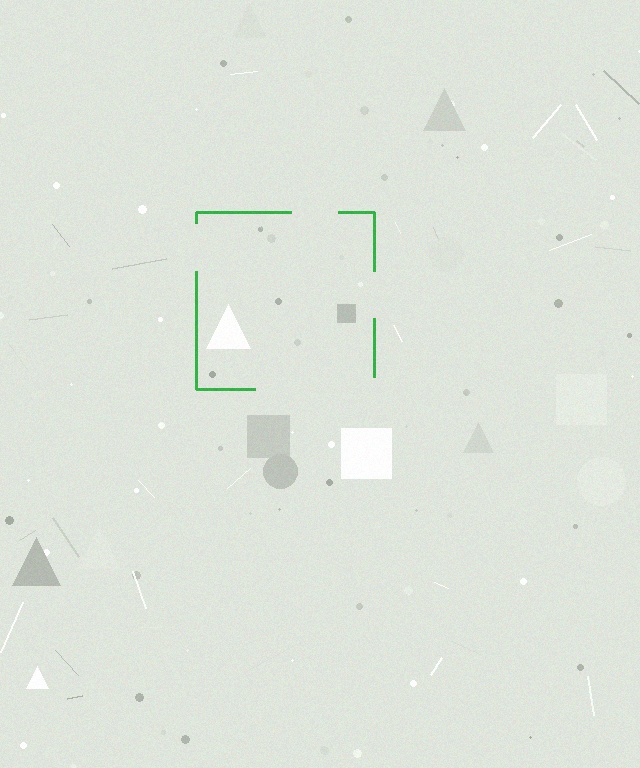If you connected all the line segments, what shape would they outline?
They would outline a square.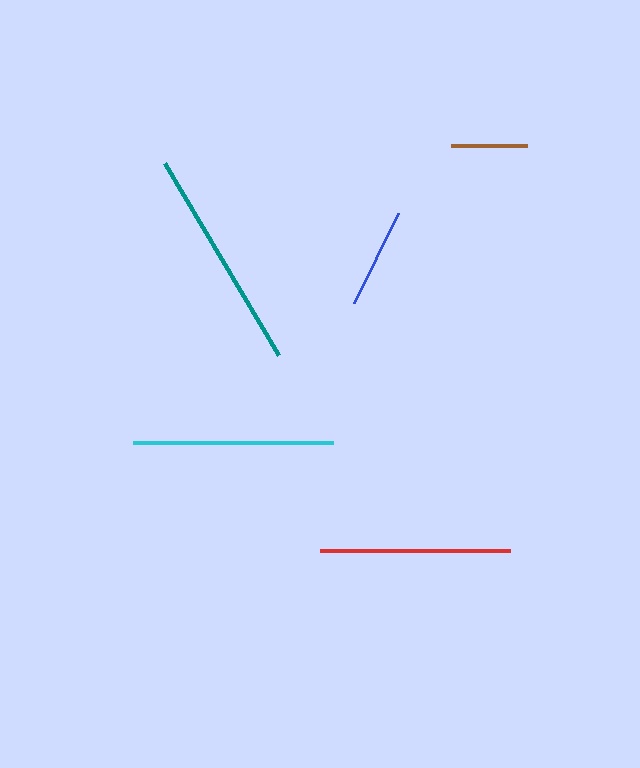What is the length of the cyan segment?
The cyan segment is approximately 200 pixels long.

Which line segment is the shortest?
The brown line is the shortest at approximately 76 pixels.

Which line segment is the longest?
The teal line is the longest at approximately 224 pixels.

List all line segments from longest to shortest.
From longest to shortest: teal, cyan, red, blue, brown.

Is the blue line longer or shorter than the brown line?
The blue line is longer than the brown line.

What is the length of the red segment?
The red segment is approximately 190 pixels long.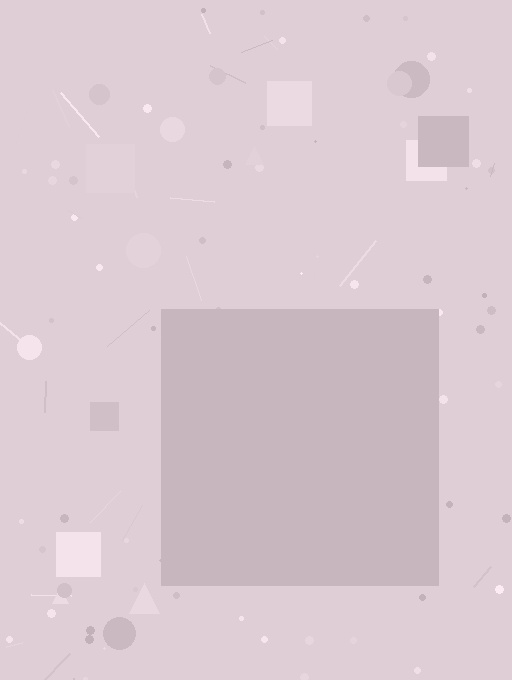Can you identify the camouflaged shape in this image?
The camouflaged shape is a square.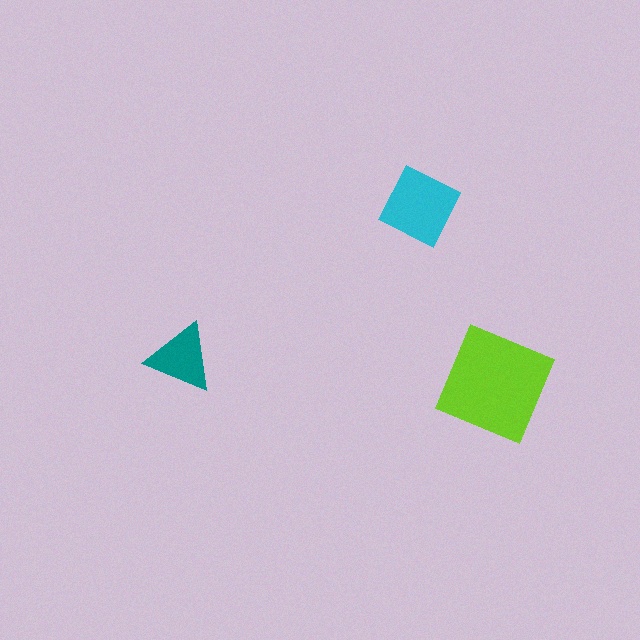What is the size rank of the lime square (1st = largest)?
1st.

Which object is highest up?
The cyan diamond is topmost.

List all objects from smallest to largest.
The teal triangle, the cyan diamond, the lime square.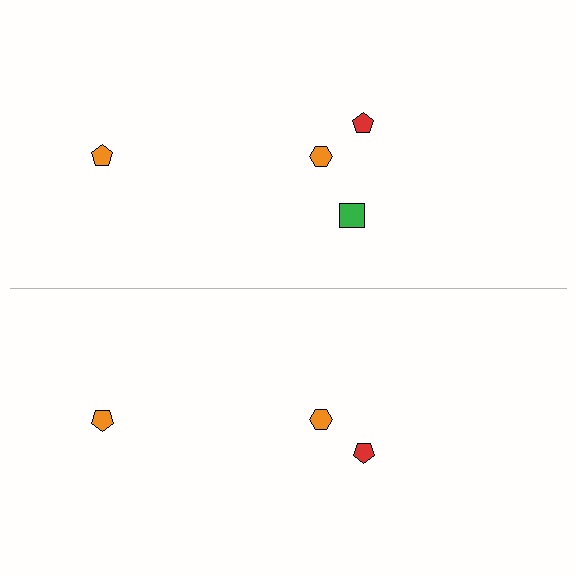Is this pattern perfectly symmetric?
No, the pattern is not perfectly symmetric. A green square is missing from the bottom side.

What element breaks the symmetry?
A green square is missing from the bottom side.